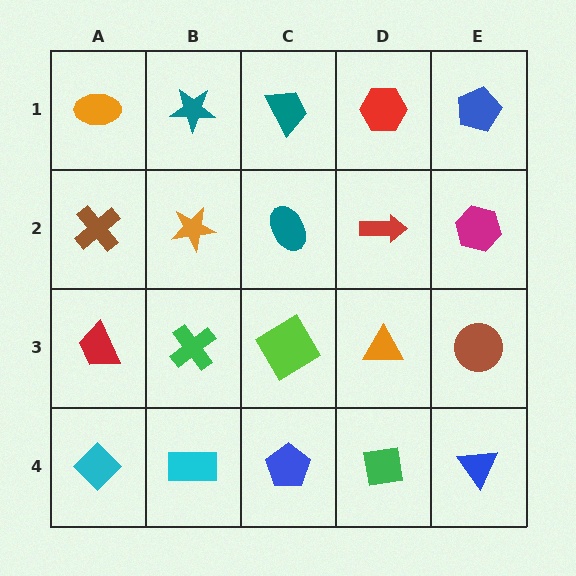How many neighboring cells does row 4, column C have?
3.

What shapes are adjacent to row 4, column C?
A lime diamond (row 3, column C), a cyan rectangle (row 4, column B), a green square (row 4, column D).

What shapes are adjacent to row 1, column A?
A brown cross (row 2, column A), a teal star (row 1, column B).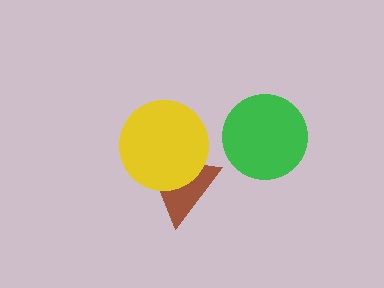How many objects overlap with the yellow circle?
1 object overlaps with the yellow circle.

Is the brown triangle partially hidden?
Yes, it is partially covered by another shape.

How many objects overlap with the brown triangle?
1 object overlaps with the brown triangle.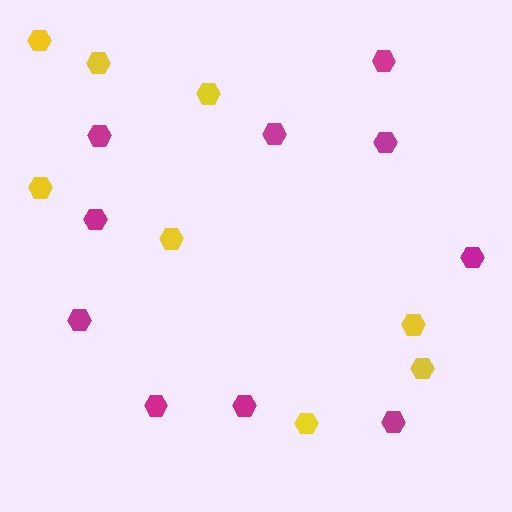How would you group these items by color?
There are 2 groups: one group of yellow hexagons (8) and one group of magenta hexagons (10).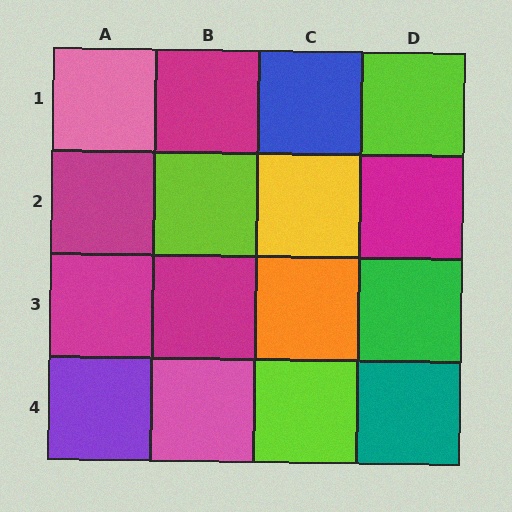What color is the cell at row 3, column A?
Magenta.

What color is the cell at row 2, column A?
Magenta.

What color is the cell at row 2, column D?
Magenta.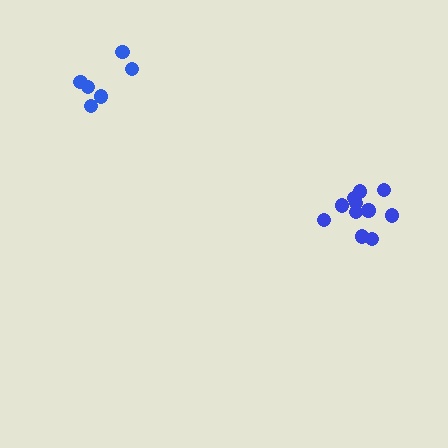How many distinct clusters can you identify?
There are 2 distinct clusters.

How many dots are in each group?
Group 1: 11 dots, Group 2: 6 dots (17 total).